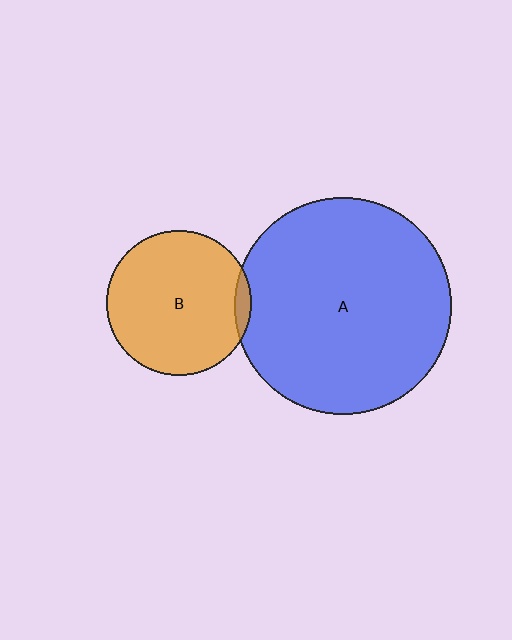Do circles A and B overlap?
Yes.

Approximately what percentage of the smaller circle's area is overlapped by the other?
Approximately 5%.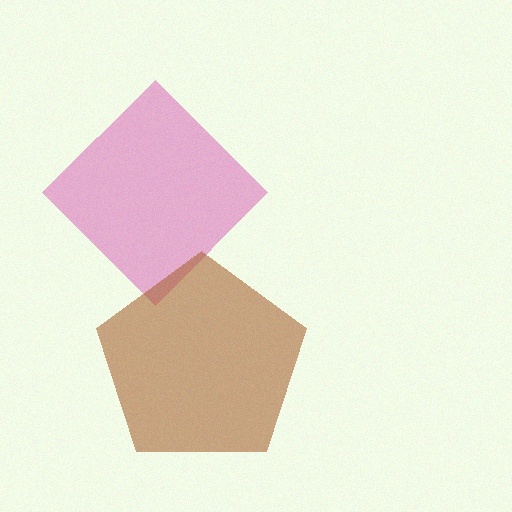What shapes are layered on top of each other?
The layered shapes are: a pink diamond, a brown pentagon.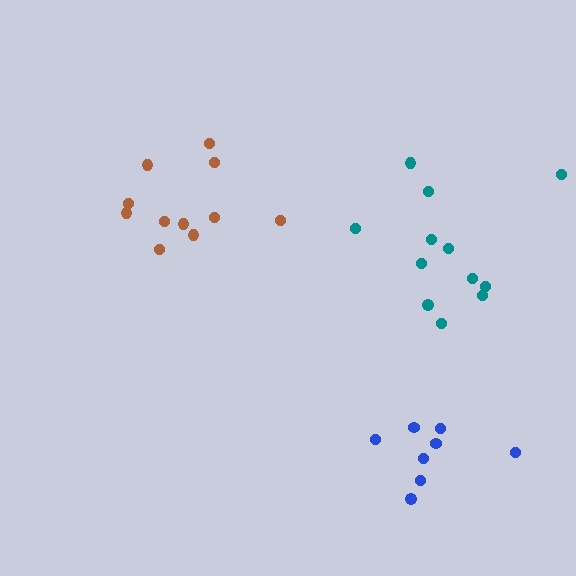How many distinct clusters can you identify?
There are 3 distinct clusters.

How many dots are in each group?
Group 1: 11 dots, Group 2: 12 dots, Group 3: 8 dots (31 total).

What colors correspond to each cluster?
The clusters are colored: brown, teal, blue.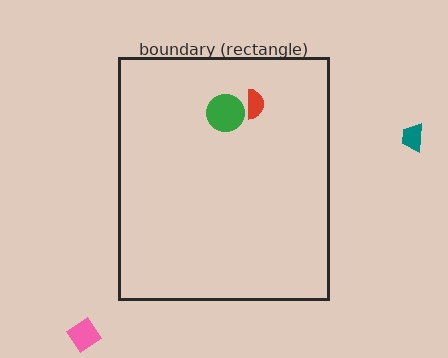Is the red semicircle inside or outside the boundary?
Inside.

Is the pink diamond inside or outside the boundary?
Outside.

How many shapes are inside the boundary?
2 inside, 2 outside.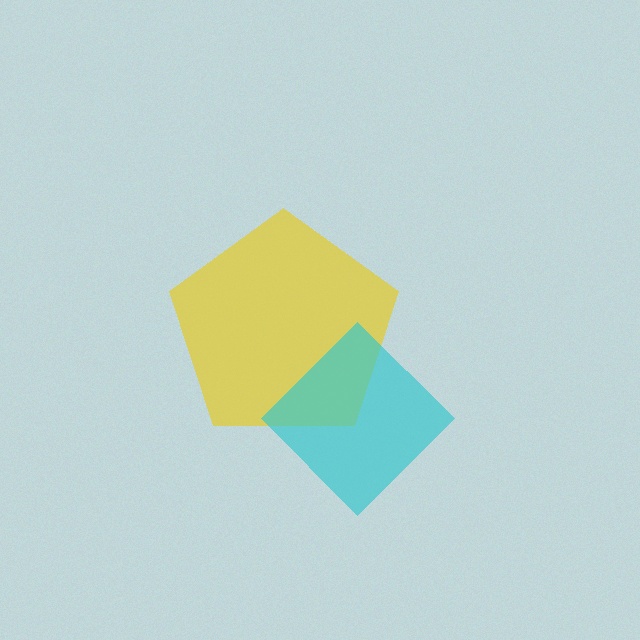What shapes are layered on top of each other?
The layered shapes are: a yellow pentagon, a cyan diamond.